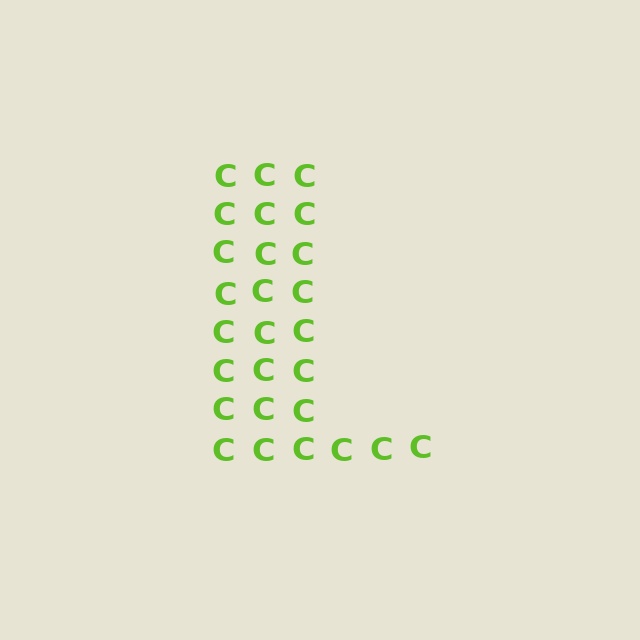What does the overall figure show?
The overall figure shows the letter L.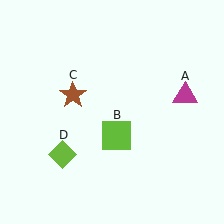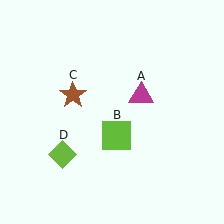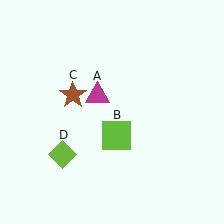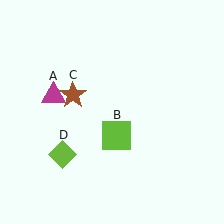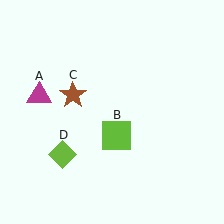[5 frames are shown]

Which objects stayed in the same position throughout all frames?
Lime square (object B) and brown star (object C) and lime diamond (object D) remained stationary.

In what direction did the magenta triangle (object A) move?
The magenta triangle (object A) moved left.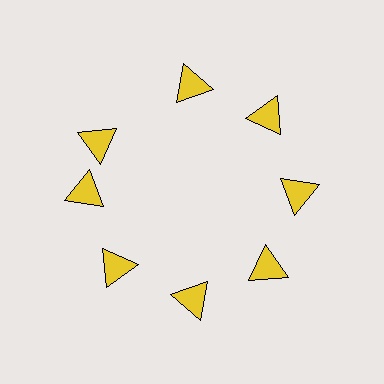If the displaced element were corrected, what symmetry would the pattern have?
It would have 8-fold rotational symmetry — the pattern would map onto itself every 45 degrees.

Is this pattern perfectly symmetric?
No. The 8 yellow triangles are arranged in a ring, but one element near the 10 o'clock position is rotated out of alignment along the ring, breaking the 8-fold rotational symmetry.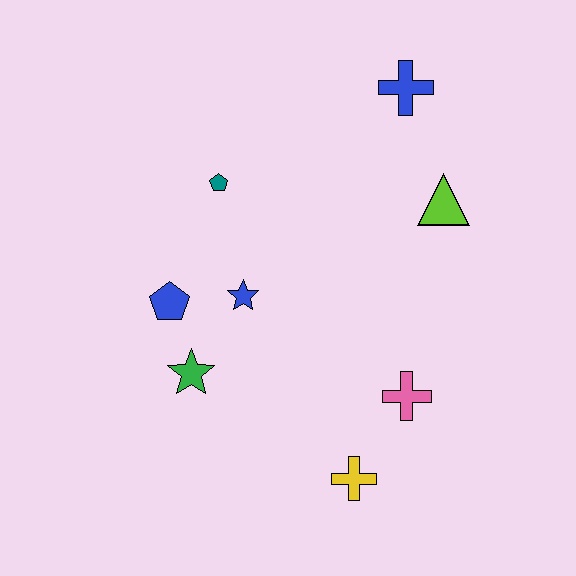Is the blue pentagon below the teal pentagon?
Yes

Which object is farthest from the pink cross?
The blue cross is farthest from the pink cross.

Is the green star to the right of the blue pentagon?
Yes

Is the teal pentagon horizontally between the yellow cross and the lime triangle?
No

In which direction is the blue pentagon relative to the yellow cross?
The blue pentagon is to the left of the yellow cross.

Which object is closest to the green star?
The blue pentagon is closest to the green star.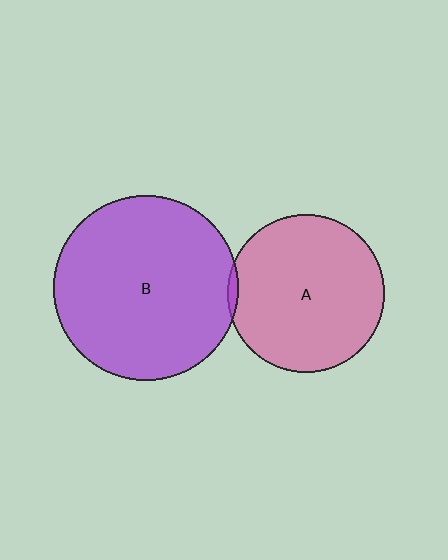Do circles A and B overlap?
Yes.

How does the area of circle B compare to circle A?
Approximately 1.4 times.